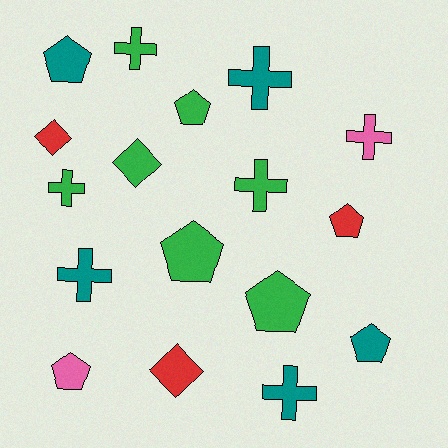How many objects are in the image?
There are 17 objects.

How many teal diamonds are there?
There are no teal diamonds.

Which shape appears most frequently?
Cross, with 7 objects.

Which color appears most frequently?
Green, with 7 objects.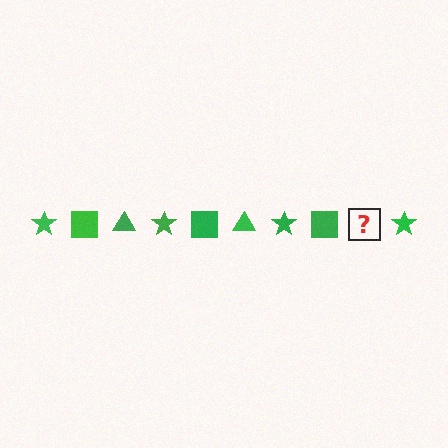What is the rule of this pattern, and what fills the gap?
The rule is that the pattern cycles through star, square, triangle shapes in green. The gap should be filled with a green triangle.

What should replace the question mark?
The question mark should be replaced with a green triangle.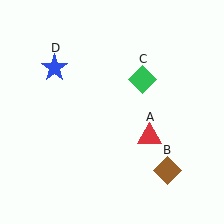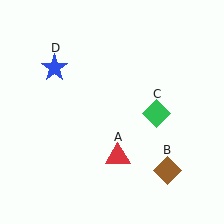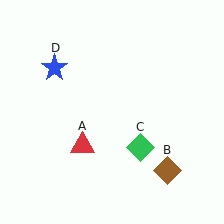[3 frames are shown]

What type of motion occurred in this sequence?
The red triangle (object A), green diamond (object C) rotated clockwise around the center of the scene.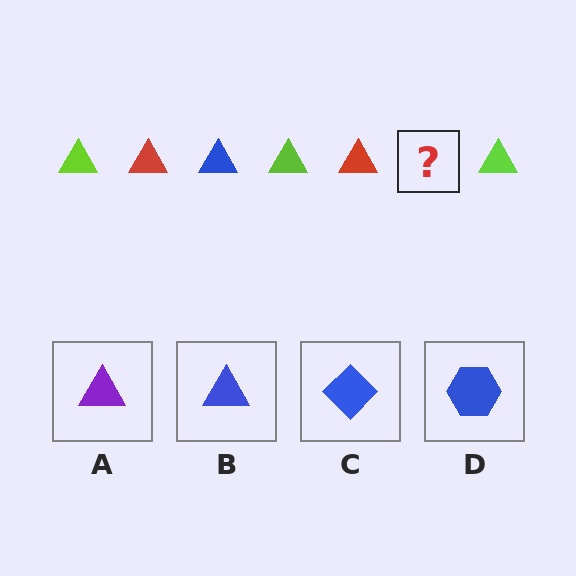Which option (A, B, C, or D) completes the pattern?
B.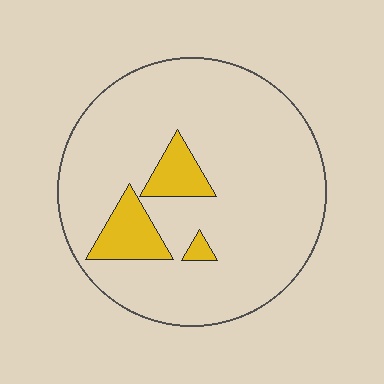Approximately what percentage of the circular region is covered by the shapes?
Approximately 10%.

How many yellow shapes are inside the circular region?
3.